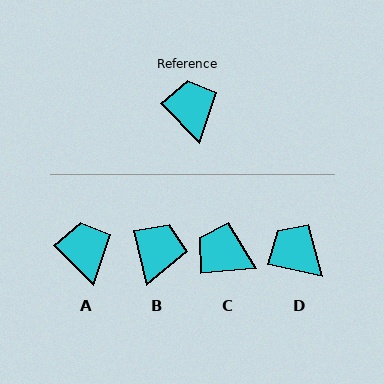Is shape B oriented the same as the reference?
No, it is off by about 32 degrees.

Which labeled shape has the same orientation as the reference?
A.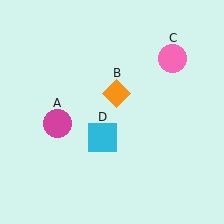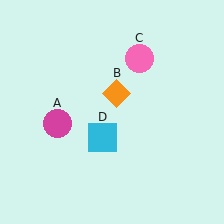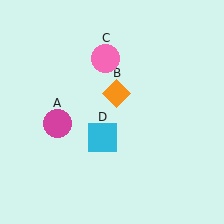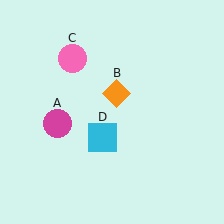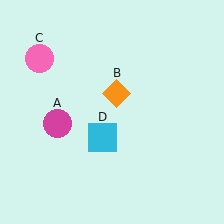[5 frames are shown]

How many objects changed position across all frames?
1 object changed position: pink circle (object C).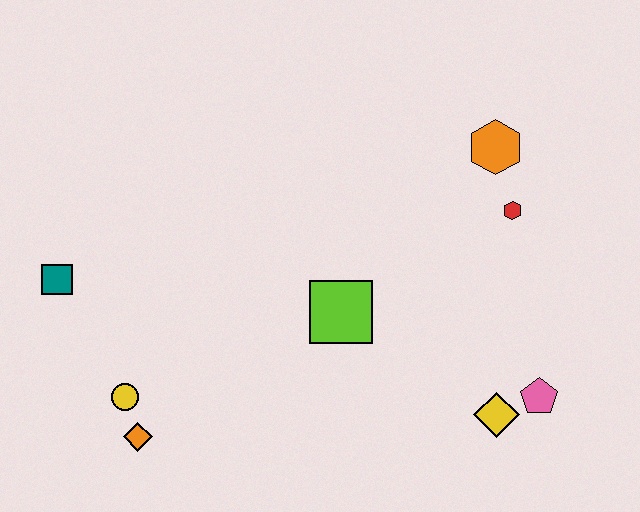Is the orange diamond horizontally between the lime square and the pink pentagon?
No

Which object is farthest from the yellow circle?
The orange hexagon is farthest from the yellow circle.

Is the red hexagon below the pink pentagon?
No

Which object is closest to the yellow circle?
The orange diamond is closest to the yellow circle.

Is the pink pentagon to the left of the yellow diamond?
No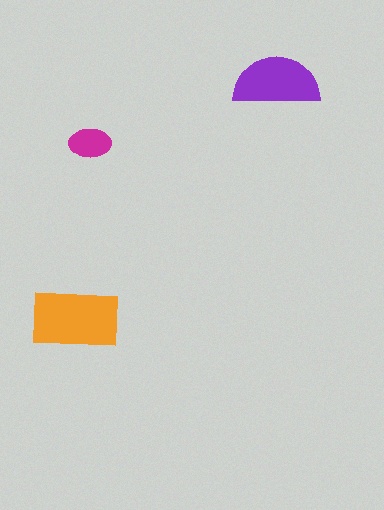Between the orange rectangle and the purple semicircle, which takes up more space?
The orange rectangle.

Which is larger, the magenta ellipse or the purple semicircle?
The purple semicircle.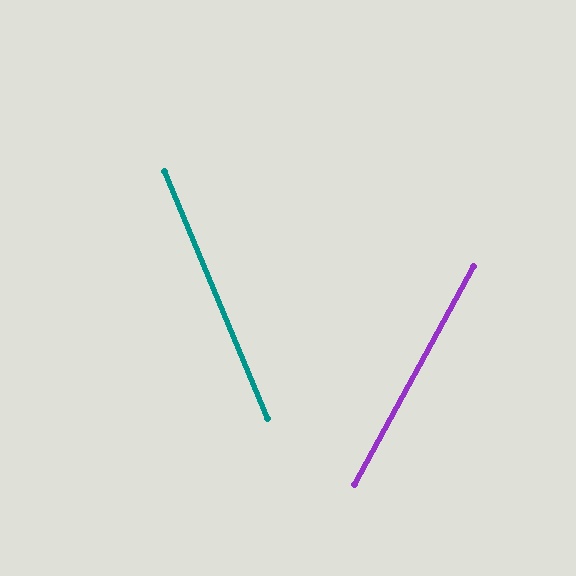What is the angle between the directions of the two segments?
Approximately 51 degrees.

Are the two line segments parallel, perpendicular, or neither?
Neither parallel nor perpendicular — they differ by about 51°.